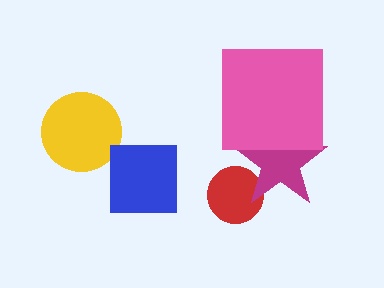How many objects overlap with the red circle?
1 object overlaps with the red circle.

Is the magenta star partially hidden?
Yes, it is partially covered by another shape.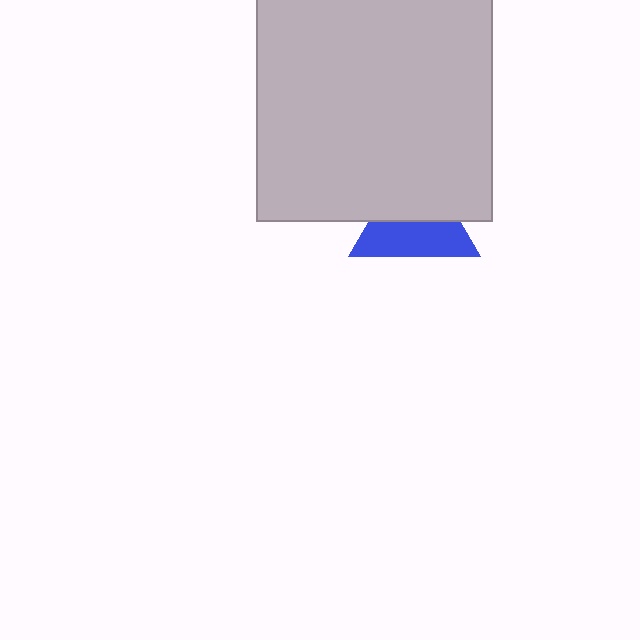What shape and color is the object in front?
The object in front is a light gray square.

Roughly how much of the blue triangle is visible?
About half of it is visible (roughly 53%).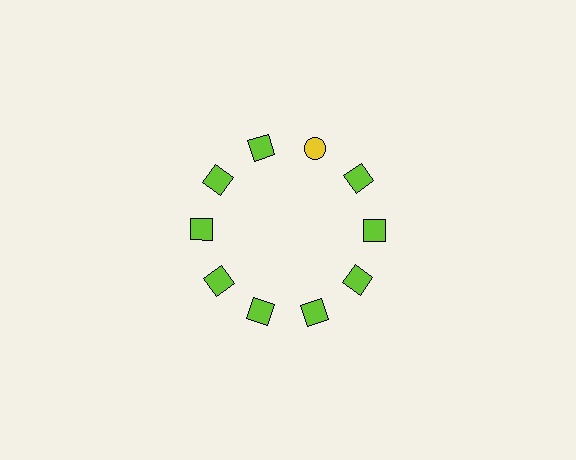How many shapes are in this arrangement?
There are 10 shapes arranged in a ring pattern.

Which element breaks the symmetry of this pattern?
The yellow circle at roughly the 1 o'clock position breaks the symmetry. All other shapes are lime squares.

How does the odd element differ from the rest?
It differs in both color (yellow instead of lime) and shape (circle instead of square).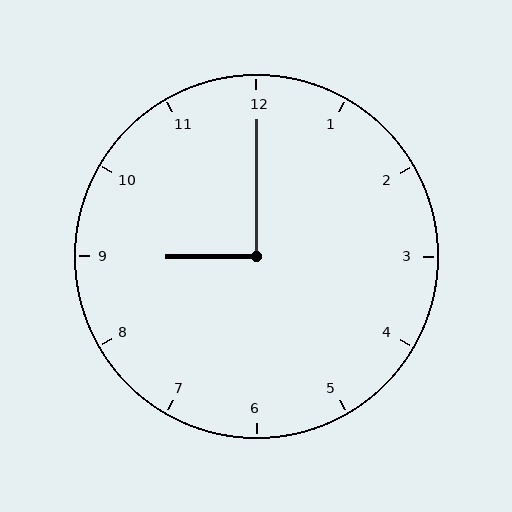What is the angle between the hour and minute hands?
Approximately 90 degrees.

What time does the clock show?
9:00.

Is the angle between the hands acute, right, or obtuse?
It is right.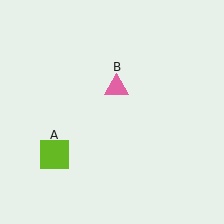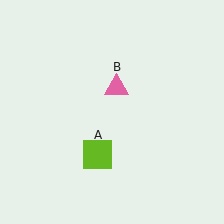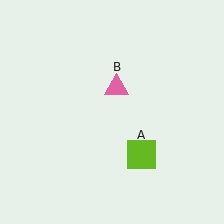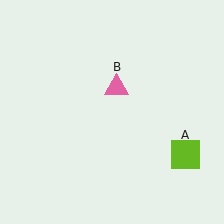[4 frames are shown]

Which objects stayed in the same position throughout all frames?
Pink triangle (object B) remained stationary.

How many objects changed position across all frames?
1 object changed position: lime square (object A).